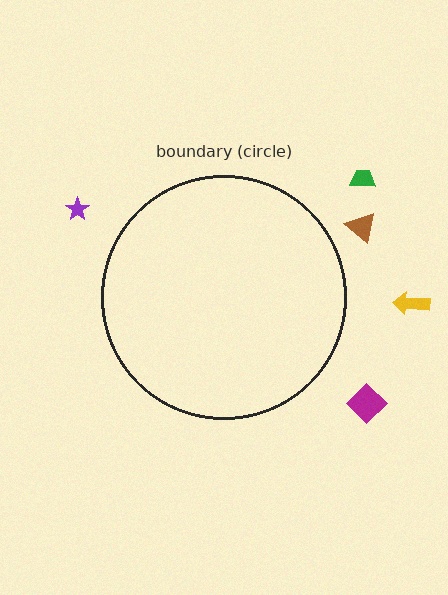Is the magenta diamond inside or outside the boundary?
Outside.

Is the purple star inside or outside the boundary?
Outside.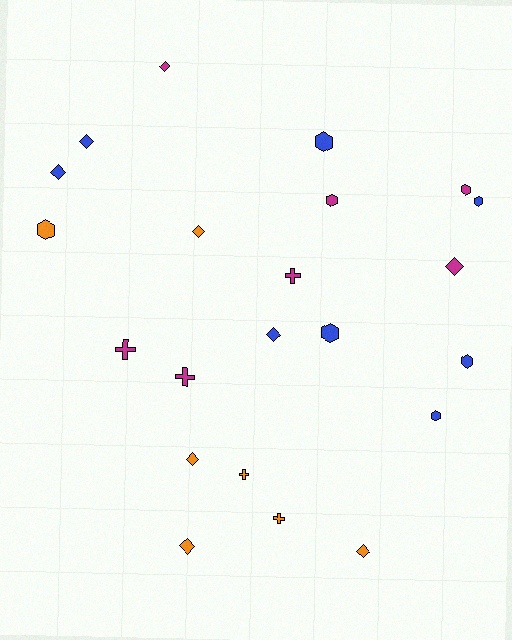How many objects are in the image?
There are 22 objects.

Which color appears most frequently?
Blue, with 8 objects.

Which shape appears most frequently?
Diamond, with 9 objects.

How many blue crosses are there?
There are no blue crosses.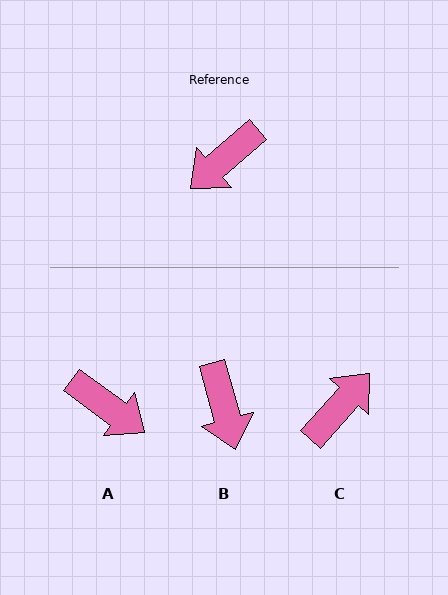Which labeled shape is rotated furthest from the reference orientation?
C, about 173 degrees away.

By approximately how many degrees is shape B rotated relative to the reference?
Approximately 65 degrees counter-clockwise.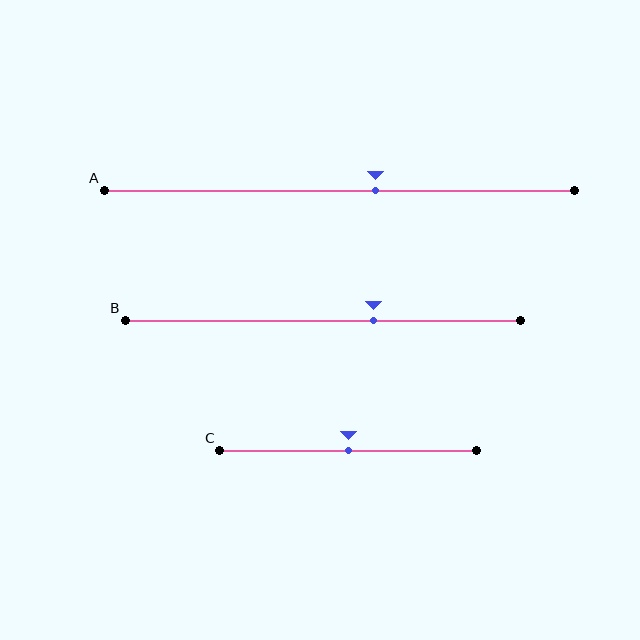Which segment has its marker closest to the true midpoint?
Segment C has its marker closest to the true midpoint.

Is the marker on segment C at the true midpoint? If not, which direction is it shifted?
Yes, the marker on segment C is at the true midpoint.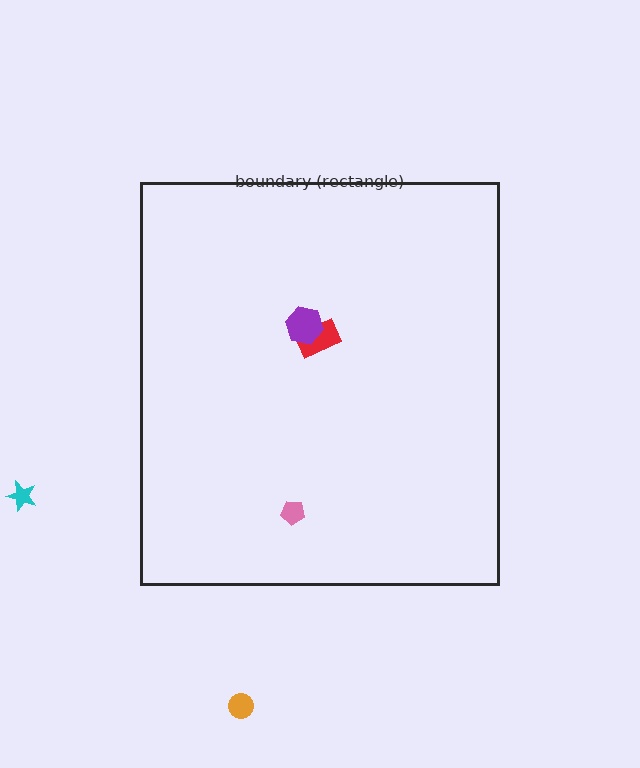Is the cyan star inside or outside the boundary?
Outside.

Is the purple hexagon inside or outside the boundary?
Inside.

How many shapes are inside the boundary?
3 inside, 2 outside.